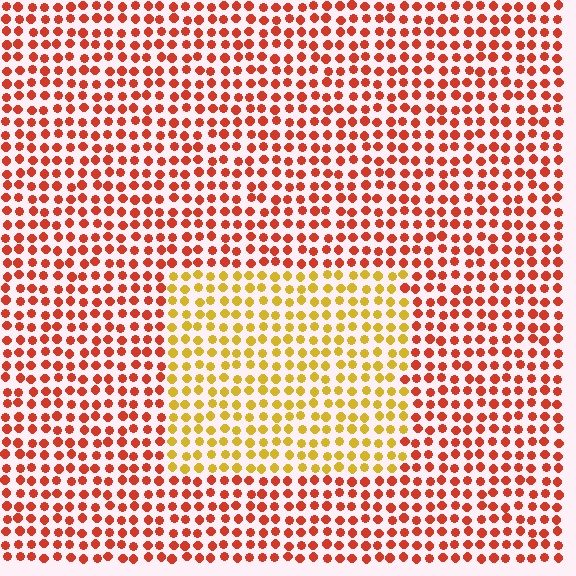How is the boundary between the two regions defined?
The boundary is defined purely by a slight shift in hue (about 43 degrees). Spacing, size, and orientation are identical on both sides.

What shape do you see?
I see a rectangle.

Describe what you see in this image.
The image is filled with small red elements in a uniform arrangement. A rectangle-shaped region is visible where the elements are tinted to a slightly different hue, forming a subtle color boundary.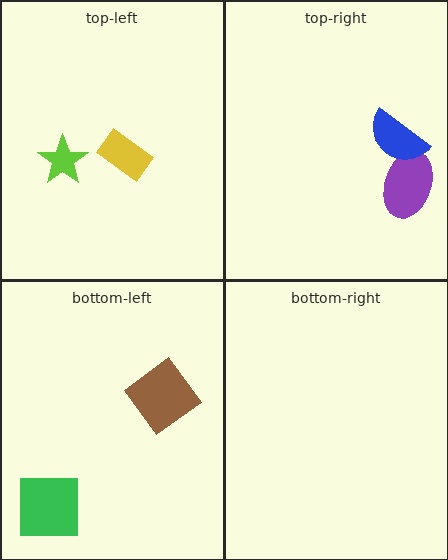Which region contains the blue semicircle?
The top-right region.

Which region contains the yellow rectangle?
The top-left region.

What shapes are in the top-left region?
The lime star, the yellow rectangle.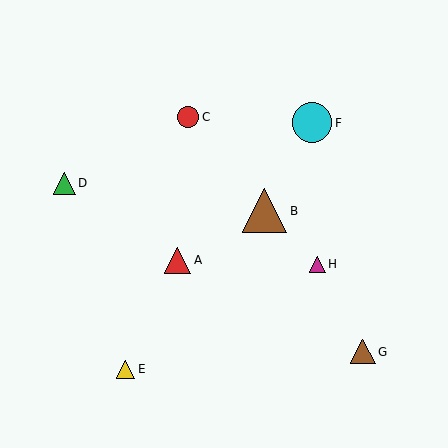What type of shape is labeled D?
Shape D is a green triangle.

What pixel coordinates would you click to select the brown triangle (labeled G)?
Click at (363, 352) to select the brown triangle G.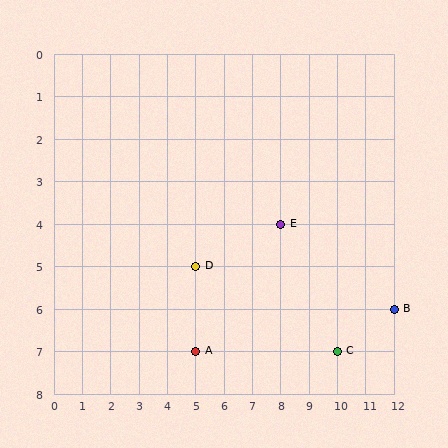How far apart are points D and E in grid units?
Points D and E are 3 columns and 1 row apart (about 3.2 grid units diagonally).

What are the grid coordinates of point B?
Point B is at grid coordinates (12, 6).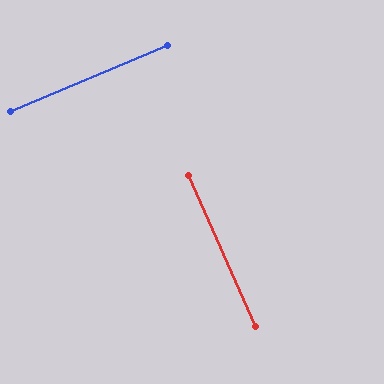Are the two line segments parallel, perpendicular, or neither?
Perpendicular — they meet at approximately 89°.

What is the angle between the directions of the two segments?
Approximately 89 degrees.